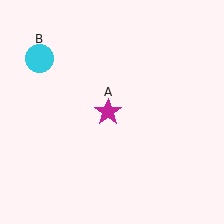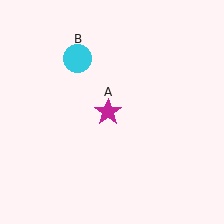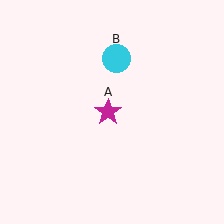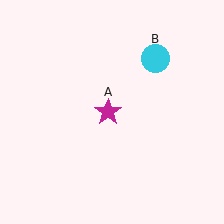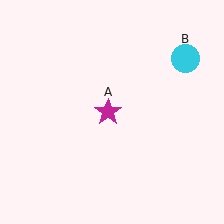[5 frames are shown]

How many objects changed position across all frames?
1 object changed position: cyan circle (object B).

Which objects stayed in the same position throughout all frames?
Magenta star (object A) remained stationary.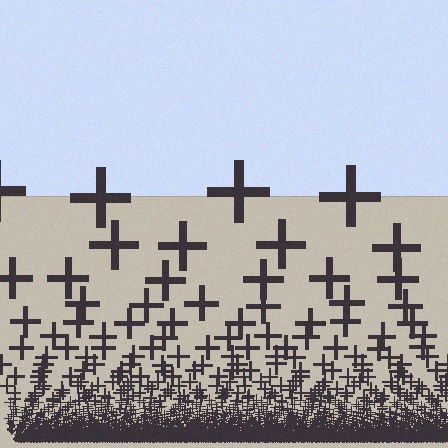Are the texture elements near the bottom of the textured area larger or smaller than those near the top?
Smaller. The gradient is inverted — elements near the bottom are smaller and denser.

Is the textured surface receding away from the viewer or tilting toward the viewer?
The surface appears to tilt toward the viewer. Texture elements get larger and sparser toward the top.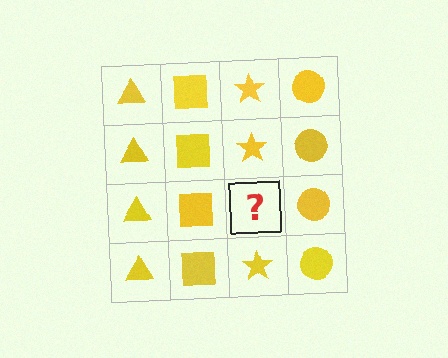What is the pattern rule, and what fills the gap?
The rule is that each column has a consistent shape. The gap should be filled with a yellow star.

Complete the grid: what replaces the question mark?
The question mark should be replaced with a yellow star.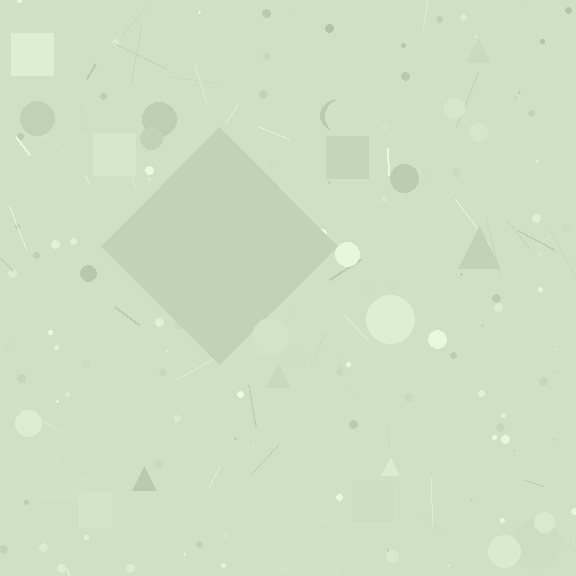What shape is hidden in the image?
A diamond is hidden in the image.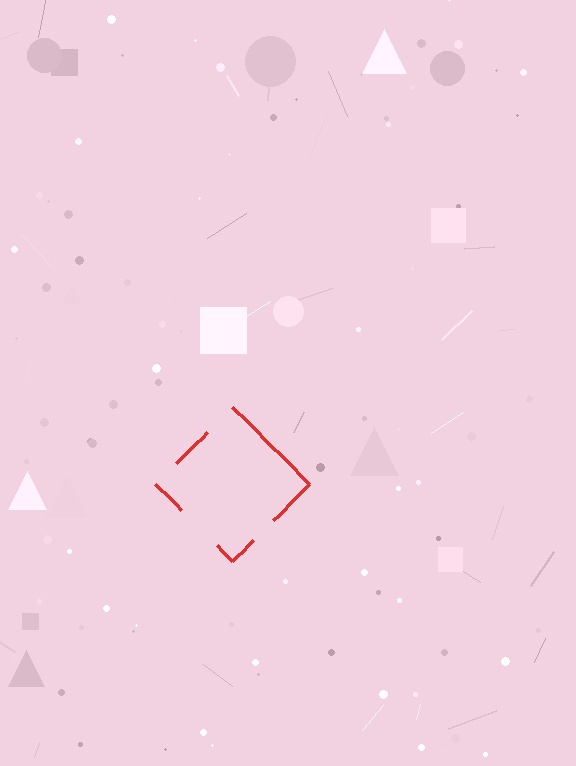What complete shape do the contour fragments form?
The contour fragments form a diamond.